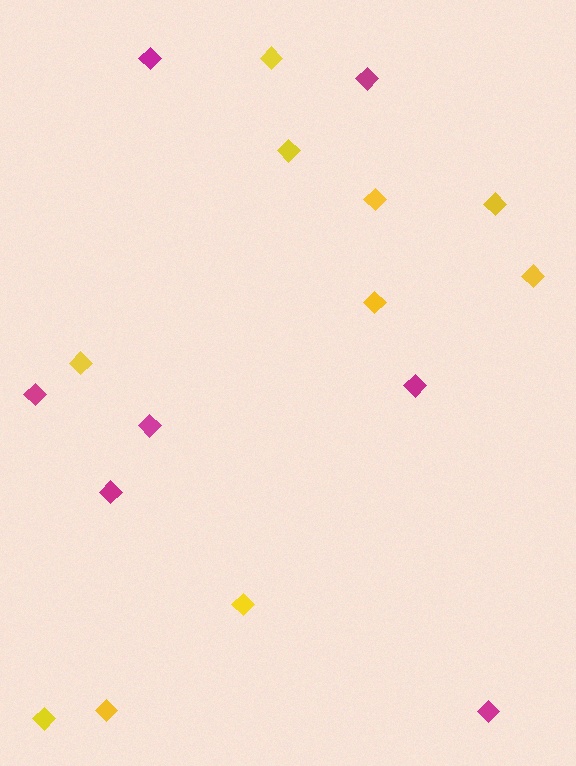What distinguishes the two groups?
There are 2 groups: one group of yellow diamonds (10) and one group of magenta diamonds (7).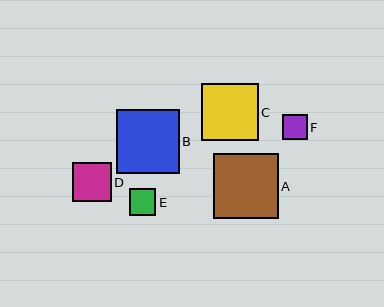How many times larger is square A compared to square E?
Square A is approximately 2.4 times the size of square E.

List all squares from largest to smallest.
From largest to smallest: A, B, C, D, E, F.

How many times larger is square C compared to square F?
Square C is approximately 2.3 times the size of square F.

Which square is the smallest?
Square F is the smallest with a size of approximately 25 pixels.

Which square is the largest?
Square A is the largest with a size of approximately 65 pixels.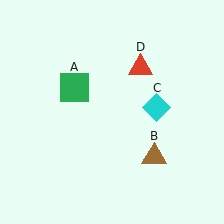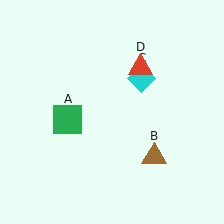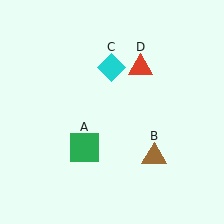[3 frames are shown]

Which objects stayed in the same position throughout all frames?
Brown triangle (object B) and red triangle (object D) remained stationary.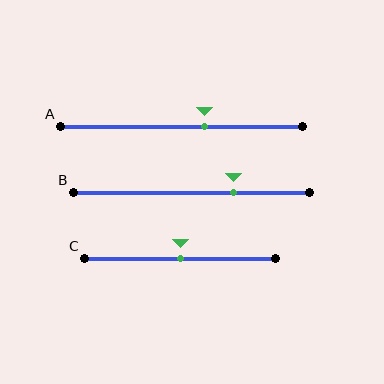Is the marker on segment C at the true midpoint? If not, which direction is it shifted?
Yes, the marker on segment C is at the true midpoint.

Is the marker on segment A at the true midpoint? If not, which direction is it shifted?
No, the marker on segment A is shifted to the right by about 10% of the segment length.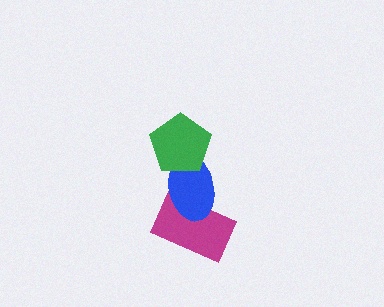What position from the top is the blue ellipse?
The blue ellipse is 2nd from the top.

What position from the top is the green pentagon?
The green pentagon is 1st from the top.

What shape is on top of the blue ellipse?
The green pentagon is on top of the blue ellipse.